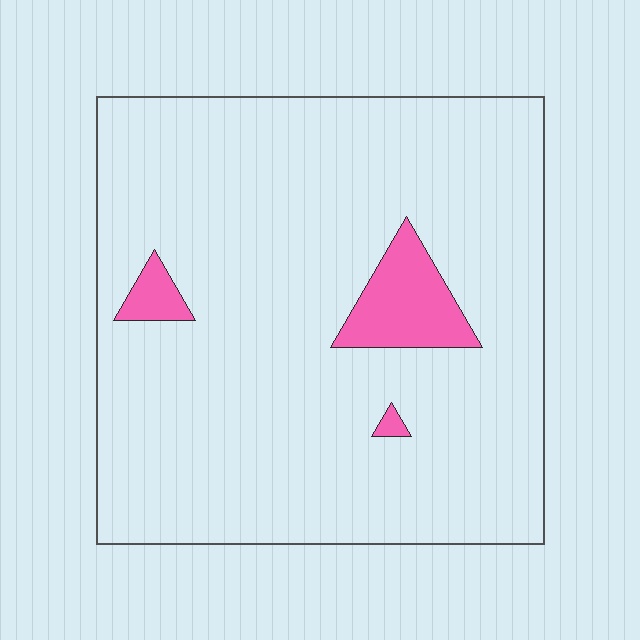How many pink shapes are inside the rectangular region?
3.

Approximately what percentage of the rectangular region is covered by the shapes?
Approximately 5%.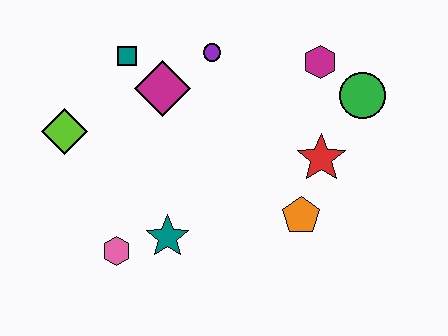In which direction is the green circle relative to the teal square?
The green circle is to the right of the teal square.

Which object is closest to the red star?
The orange pentagon is closest to the red star.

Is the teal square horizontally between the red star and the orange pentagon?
No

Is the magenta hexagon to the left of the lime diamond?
No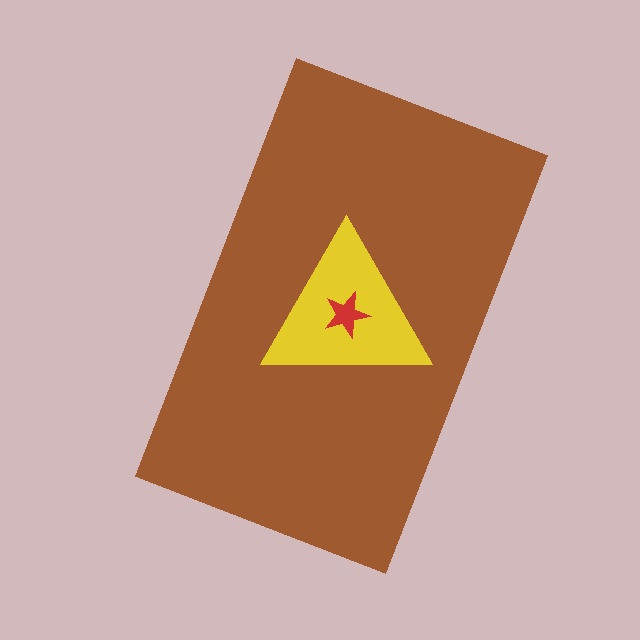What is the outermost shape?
The brown rectangle.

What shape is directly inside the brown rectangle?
The yellow triangle.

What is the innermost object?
The red star.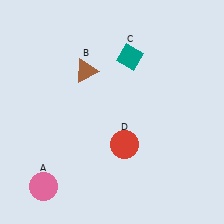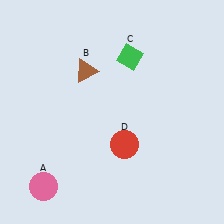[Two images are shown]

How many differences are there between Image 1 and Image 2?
There is 1 difference between the two images.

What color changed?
The diamond (C) changed from teal in Image 1 to green in Image 2.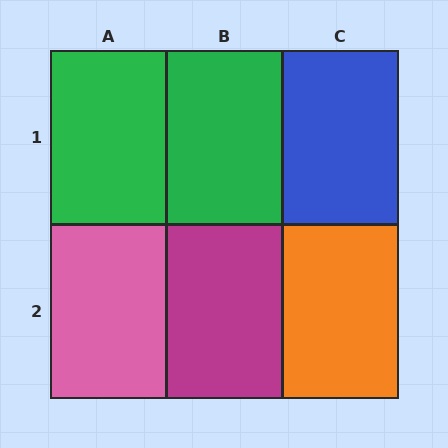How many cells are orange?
1 cell is orange.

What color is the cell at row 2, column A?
Pink.